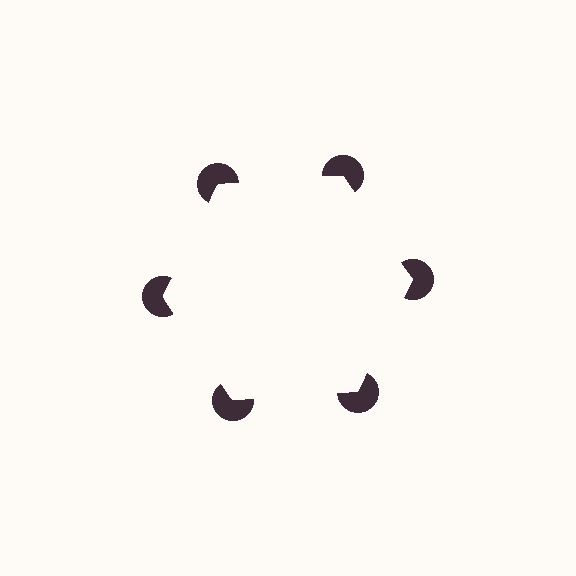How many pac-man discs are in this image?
There are 6 — one at each vertex of the illusory hexagon.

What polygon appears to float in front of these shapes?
An illusory hexagon — its edges are inferred from the aligned wedge cuts in the pac-man discs, not physically drawn.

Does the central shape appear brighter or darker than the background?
It typically appears slightly brighter than the background, even though no actual brightness change is drawn.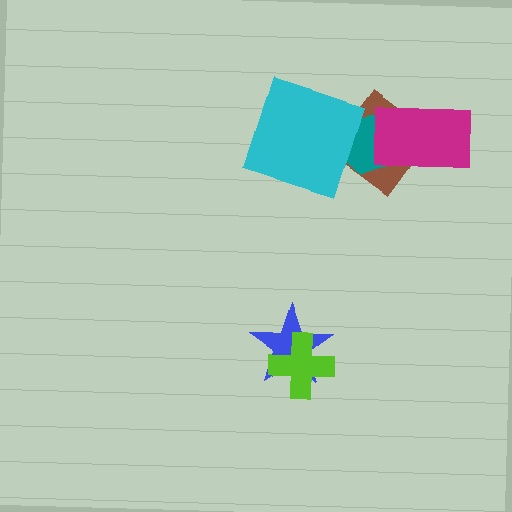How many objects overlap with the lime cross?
1 object overlaps with the lime cross.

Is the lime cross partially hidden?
No, no other shape covers it.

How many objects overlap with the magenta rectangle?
2 objects overlap with the magenta rectangle.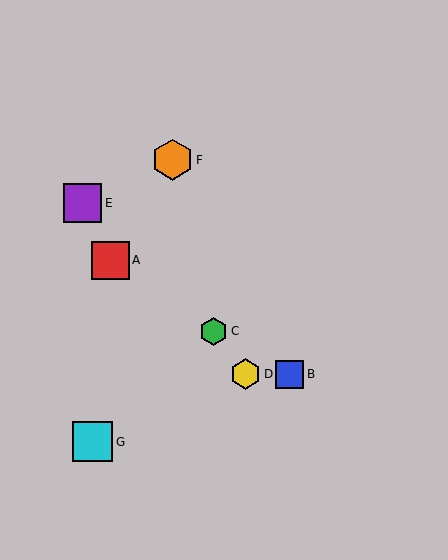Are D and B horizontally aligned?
Yes, both are at y≈374.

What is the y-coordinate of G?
Object G is at y≈442.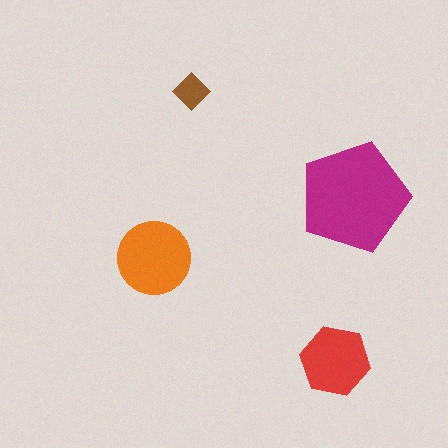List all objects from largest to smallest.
The magenta pentagon, the orange circle, the red hexagon, the brown diamond.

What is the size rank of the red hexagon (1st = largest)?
3rd.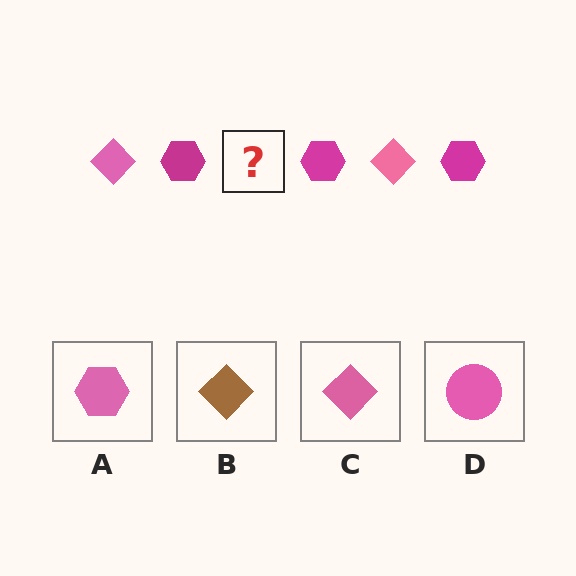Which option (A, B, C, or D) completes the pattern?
C.